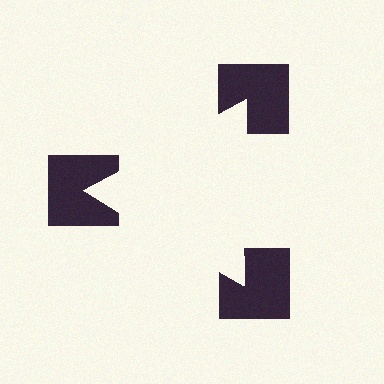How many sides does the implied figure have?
3 sides.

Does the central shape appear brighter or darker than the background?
It typically appears slightly brighter than the background, even though no actual brightness change is drawn.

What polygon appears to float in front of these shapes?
An illusory triangle — its edges are inferred from the aligned wedge cuts in the notched squares, not physically drawn.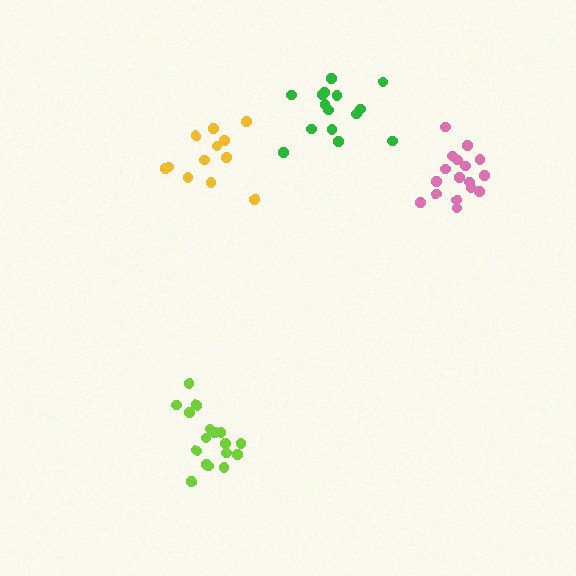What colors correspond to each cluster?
The clusters are colored: green, lime, pink, yellow.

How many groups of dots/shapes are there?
There are 4 groups.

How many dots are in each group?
Group 1: 15 dots, Group 2: 17 dots, Group 3: 17 dots, Group 4: 12 dots (61 total).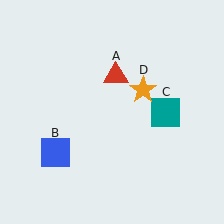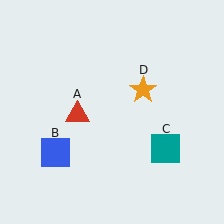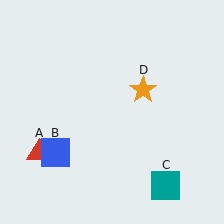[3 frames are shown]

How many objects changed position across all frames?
2 objects changed position: red triangle (object A), teal square (object C).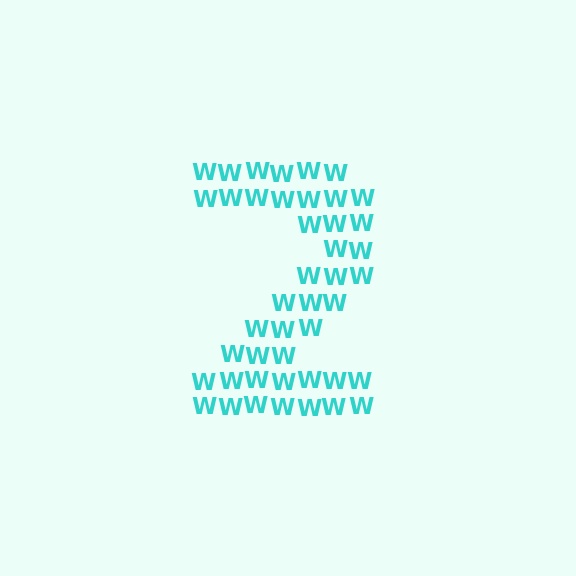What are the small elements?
The small elements are letter W's.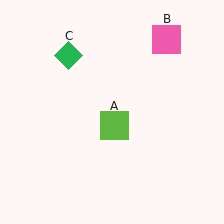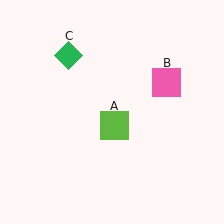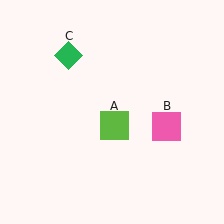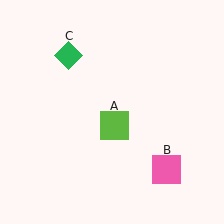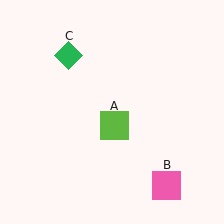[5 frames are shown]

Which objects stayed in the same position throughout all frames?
Lime square (object A) and green diamond (object C) remained stationary.